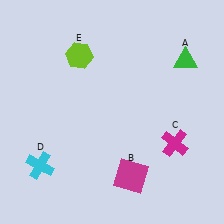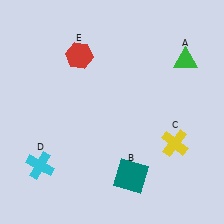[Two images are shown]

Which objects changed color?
B changed from magenta to teal. C changed from magenta to yellow. E changed from lime to red.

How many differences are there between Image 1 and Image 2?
There are 3 differences between the two images.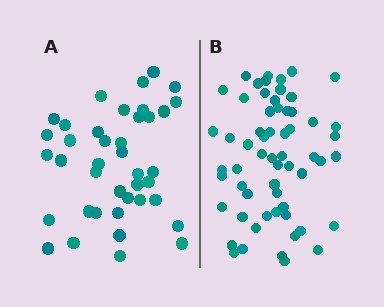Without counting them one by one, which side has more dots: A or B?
Region B (the right region) has more dots.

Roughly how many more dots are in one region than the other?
Region B has approximately 20 more dots than region A.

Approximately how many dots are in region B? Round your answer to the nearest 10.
About 60 dots.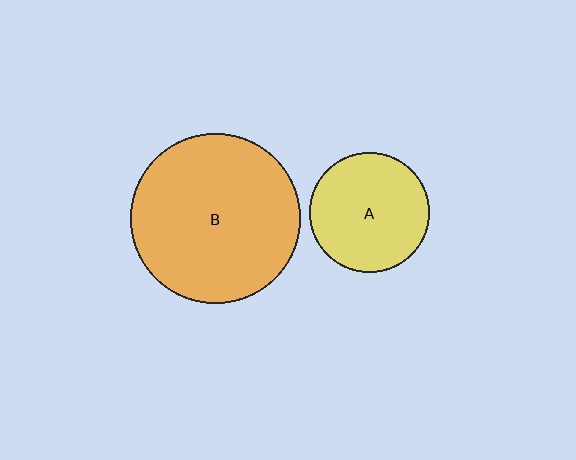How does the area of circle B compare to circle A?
Approximately 2.0 times.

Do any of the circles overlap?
No, none of the circles overlap.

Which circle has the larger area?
Circle B (orange).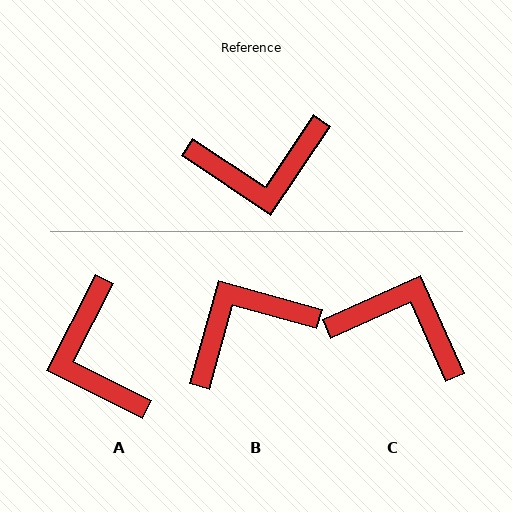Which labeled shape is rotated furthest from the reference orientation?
B, about 162 degrees away.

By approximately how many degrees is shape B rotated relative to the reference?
Approximately 162 degrees clockwise.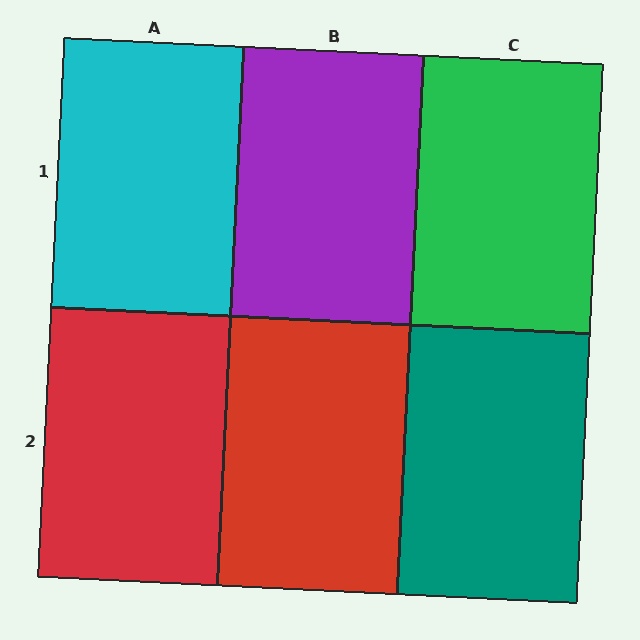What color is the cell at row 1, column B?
Purple.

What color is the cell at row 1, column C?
Green.